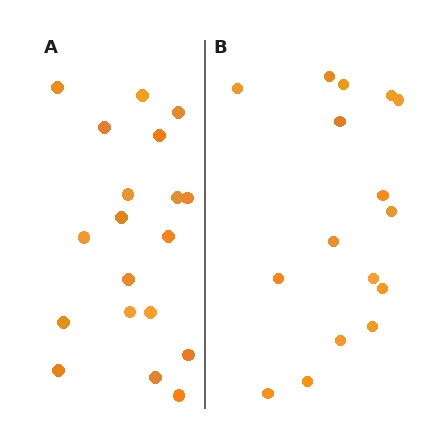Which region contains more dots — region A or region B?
Region A (the left region) has more dots.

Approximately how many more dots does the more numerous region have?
Region A has just a few more — roughly 2 or 3 more dots than region B.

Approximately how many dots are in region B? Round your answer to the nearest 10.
About 20 dots. (The exact count is 16, which rounds to 20.)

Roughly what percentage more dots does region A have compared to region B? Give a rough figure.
About 20% more.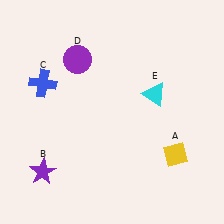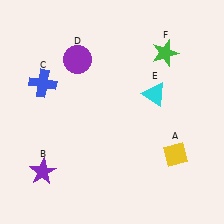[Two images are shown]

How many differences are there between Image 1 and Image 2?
There is 1 difference between the two images.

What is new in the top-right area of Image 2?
A green star (F) was added in the top-right area of Image 2.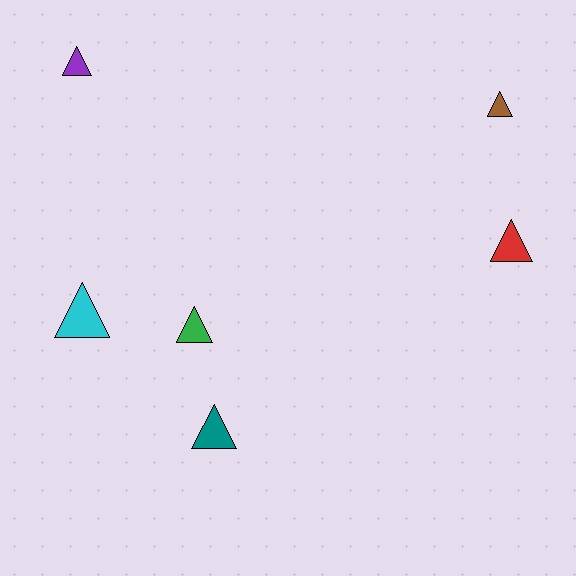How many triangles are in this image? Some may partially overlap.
There are 6 triangles.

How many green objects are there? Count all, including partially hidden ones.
There is 1 green object.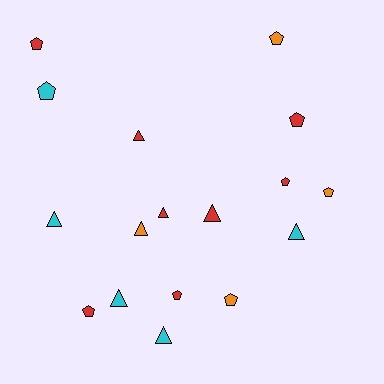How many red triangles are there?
There are 3 red triangles.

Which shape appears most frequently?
Pentagon, with 9 objects.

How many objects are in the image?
There are 17 objects.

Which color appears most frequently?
Red, with 8 objects.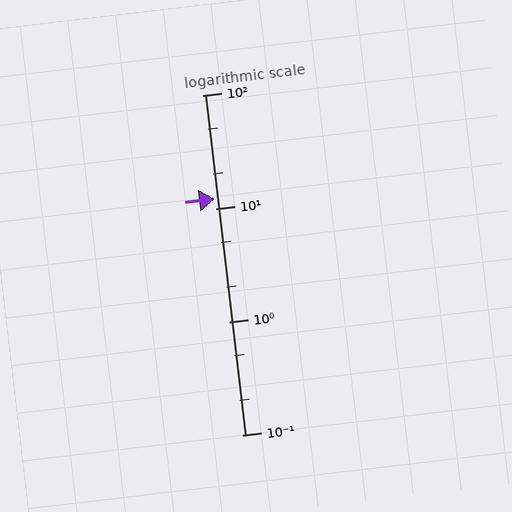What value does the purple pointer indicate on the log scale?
The pointer indicates approximately 12.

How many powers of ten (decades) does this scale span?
The scale spans 3 decades, from 0.1 to 100.